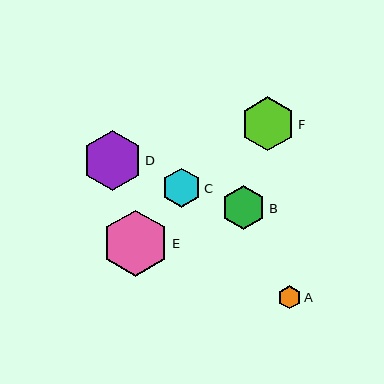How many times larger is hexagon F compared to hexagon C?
Hexagon F is approximately 1.4 times the size of hexagon C.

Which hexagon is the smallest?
Hexagon A is the smallest with a size of approximately 23 pixels.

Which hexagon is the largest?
Hexagon E is the largest with a size of approximately 66 pixels.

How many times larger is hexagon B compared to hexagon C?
Hexagon B is approximately 1.1 times the size of hexagon C.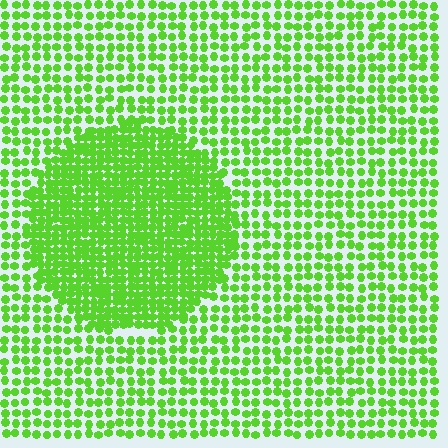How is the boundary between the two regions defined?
The boundary is defined by a change in element density (approximately 2.0x ratio). All elements are the same color, size, and shape.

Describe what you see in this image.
The image contains small lime elements arranged at two different densities. A circle-shaped region is visible where the elements are more densely packed than the surrounding area.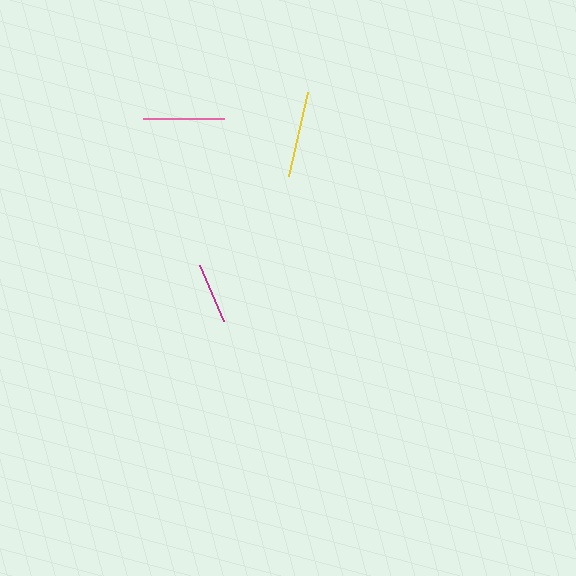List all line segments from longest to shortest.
From longest to shortest: yellow, pink, magenta.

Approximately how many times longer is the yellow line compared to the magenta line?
The yellow line is approximately 1.4 times the length of the magenta line.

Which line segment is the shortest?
The magenta line is the shortest at approximately 61 pixels.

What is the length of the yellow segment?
The yellow segment is approximately 86 pixels long.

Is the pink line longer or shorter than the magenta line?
The pink line is longer than the magenta line.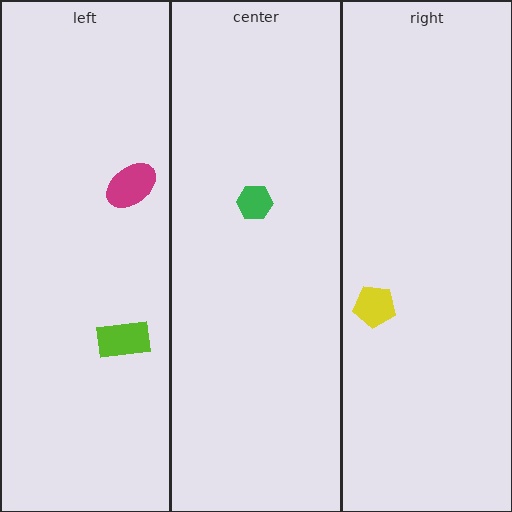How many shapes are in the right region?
1.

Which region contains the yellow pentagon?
The right region.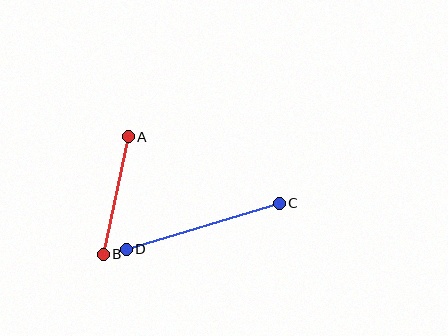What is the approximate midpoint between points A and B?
The midpoint is at approximately (116, 196) pixels.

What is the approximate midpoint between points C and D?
The midpoint is at approximately (203, 226) pixels.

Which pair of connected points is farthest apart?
Points C and D are farthest apart.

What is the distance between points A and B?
The distance is approximately 120 pixels.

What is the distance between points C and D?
The distance is approximately 160 pixels.